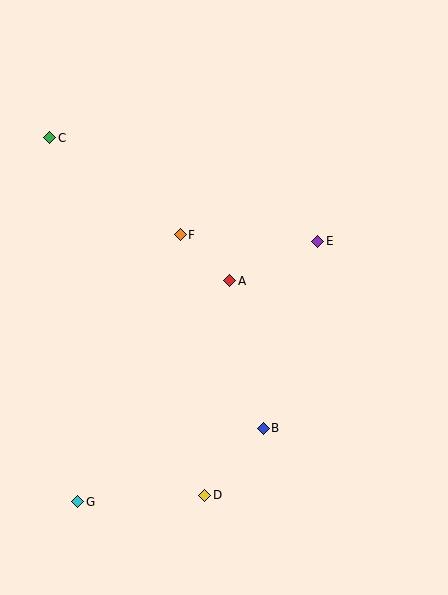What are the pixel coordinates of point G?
Point G is at (78, 502).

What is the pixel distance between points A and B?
The distance between A and B is 151 pixels.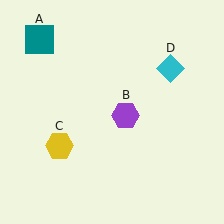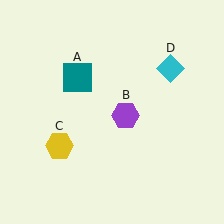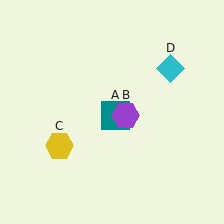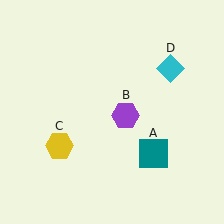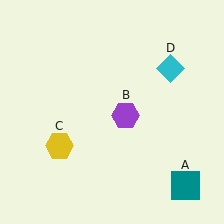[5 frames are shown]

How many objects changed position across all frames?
1 object changed position: teal square (object A).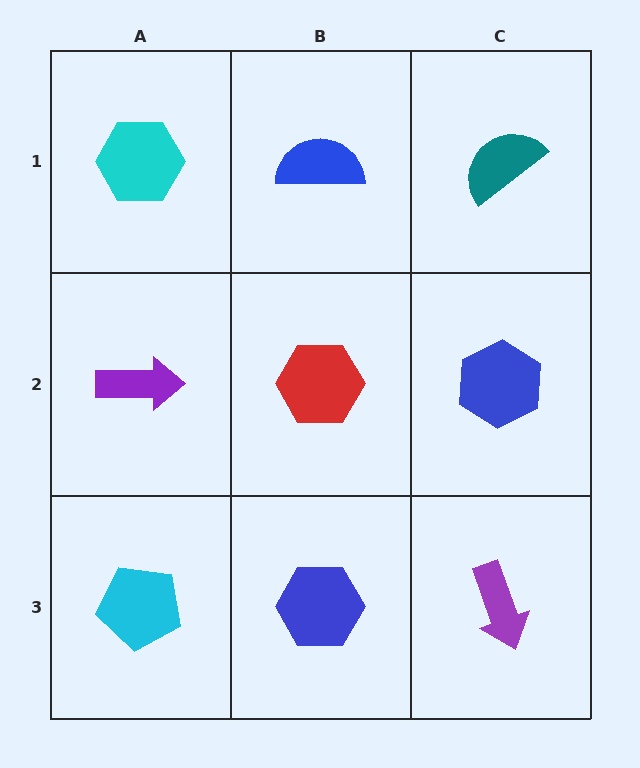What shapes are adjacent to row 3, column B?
A red hexagon (row 2, column B), a cyan pentagon (row 3, column A), a purple arrow (row 3, column C).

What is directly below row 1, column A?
A purple arrow.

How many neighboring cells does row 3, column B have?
3.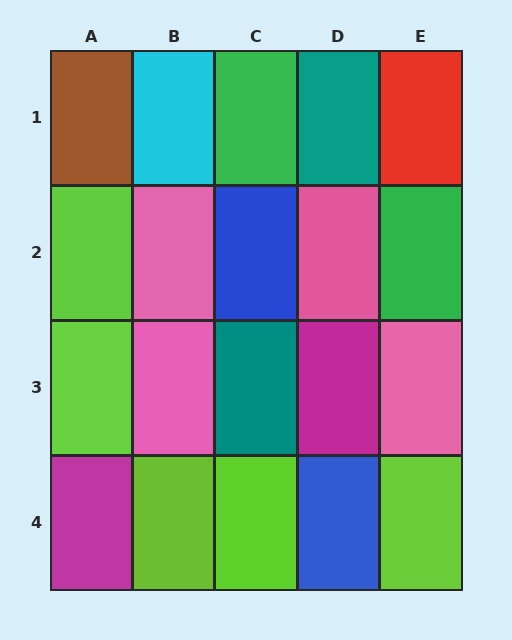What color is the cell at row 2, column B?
Pink.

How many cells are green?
2 cells are green.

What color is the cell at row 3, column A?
Lime.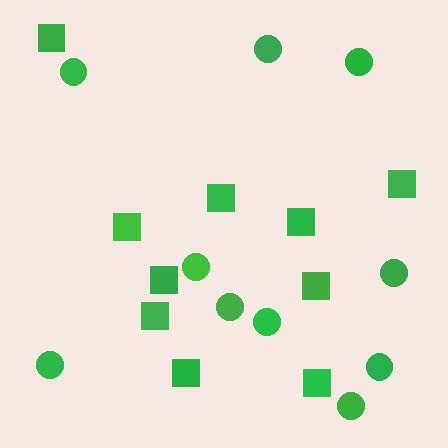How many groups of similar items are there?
There are 2 groups: one group of circles (10) and one group of squares (10).